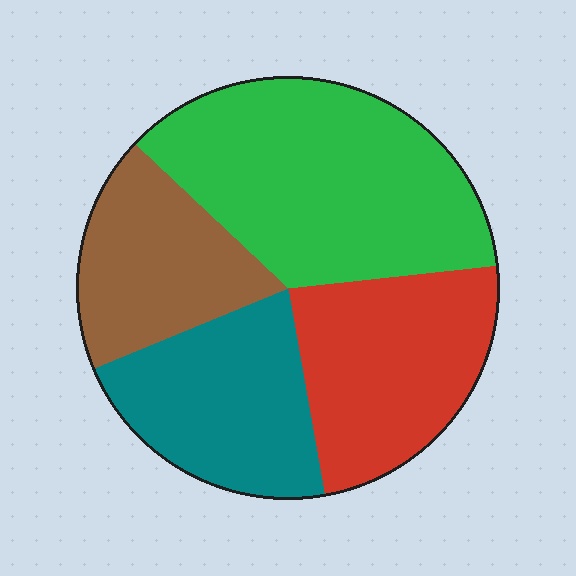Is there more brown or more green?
Green.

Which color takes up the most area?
Green, at roughly 35%.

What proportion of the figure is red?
Red takes up about one quarter (1/4) of the figure.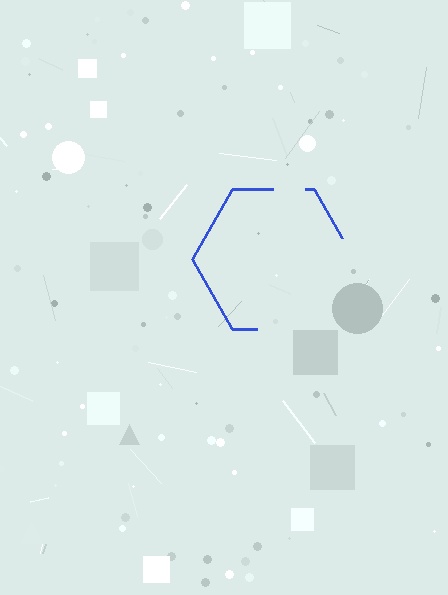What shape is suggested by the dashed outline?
The dashed outline suggests a hexagon.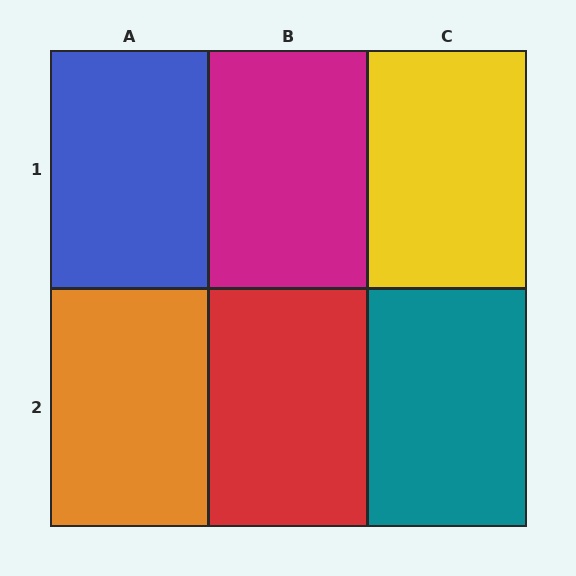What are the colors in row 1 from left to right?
Blue, magenta, yellow.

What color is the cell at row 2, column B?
Red.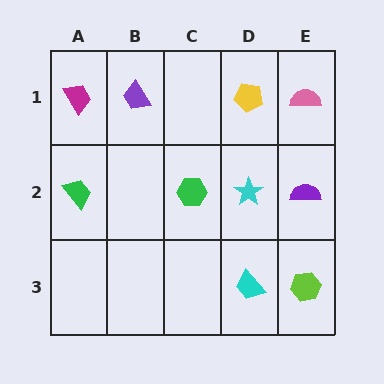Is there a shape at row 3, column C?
No, that cell is empty.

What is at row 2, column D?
A cyan star.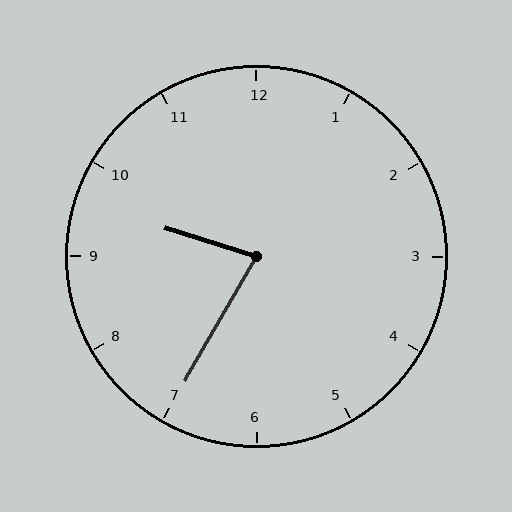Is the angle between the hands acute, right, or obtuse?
It is acute.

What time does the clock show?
9:35.